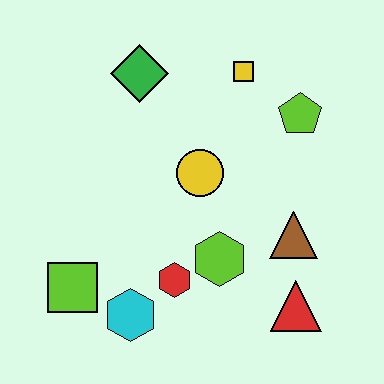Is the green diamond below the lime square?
No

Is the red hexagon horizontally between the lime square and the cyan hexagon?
No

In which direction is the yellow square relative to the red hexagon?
The yellow square is above the red hexagon.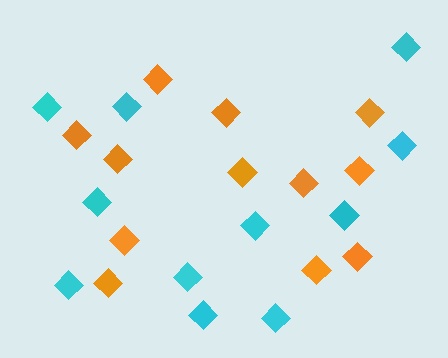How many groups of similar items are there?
There are 2 groups: one group of orange diamonds (12) and one group of cyan diamonds (11).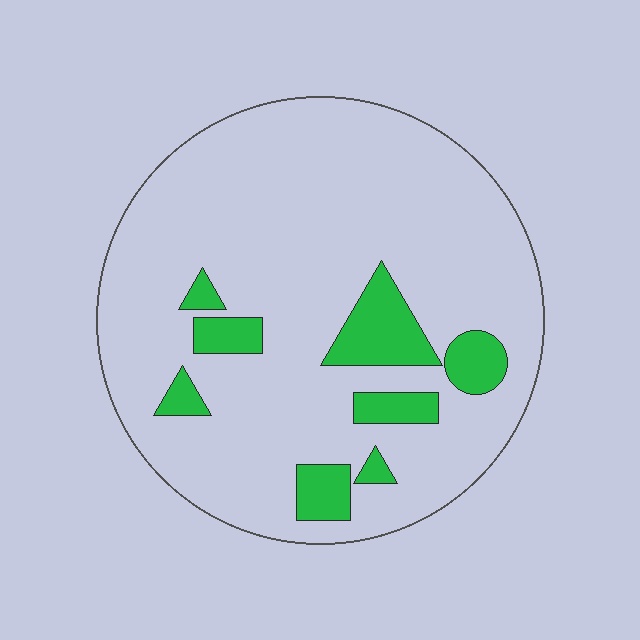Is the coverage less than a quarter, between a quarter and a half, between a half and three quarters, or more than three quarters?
Less than a quarter.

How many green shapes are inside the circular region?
8.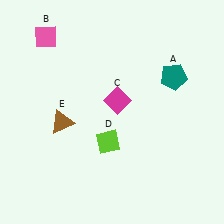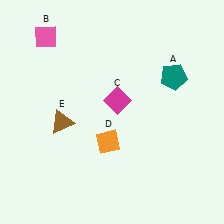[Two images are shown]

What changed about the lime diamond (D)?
In Image 1, D is lime. In Image 2, it changed to orange.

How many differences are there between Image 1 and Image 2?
There is 1 difference between the two images.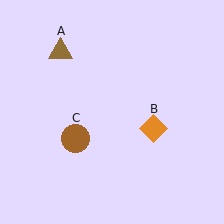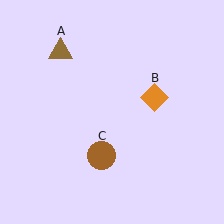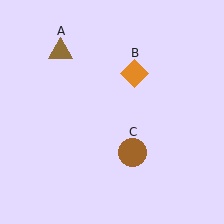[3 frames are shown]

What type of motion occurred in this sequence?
The orange diamond (object B), brown circle (object C) rotated counterclockwise around the center of the scene.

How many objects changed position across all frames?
2 objects changed position: orange diamond (object B), brown circle (object C).